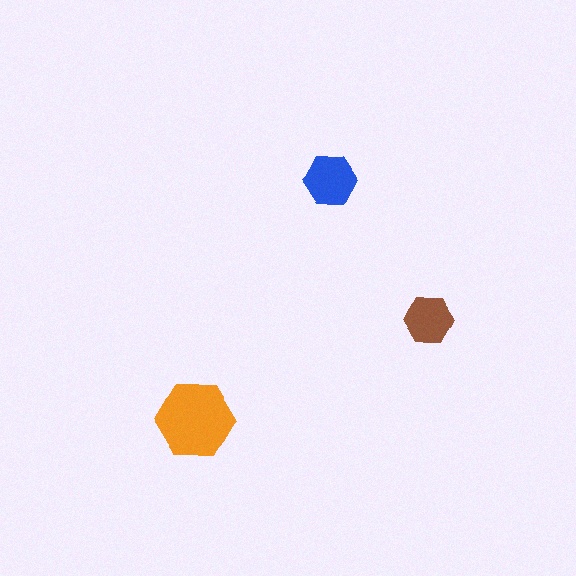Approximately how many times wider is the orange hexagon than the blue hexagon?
About 1.5 times wider.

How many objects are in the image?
There are 3 objects in the image.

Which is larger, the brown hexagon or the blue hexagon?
The blue one.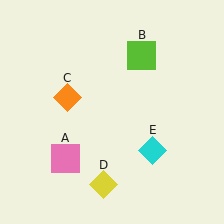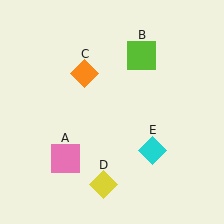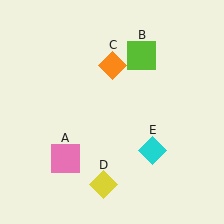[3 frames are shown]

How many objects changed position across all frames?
1 object changed position: orange diamond (object C).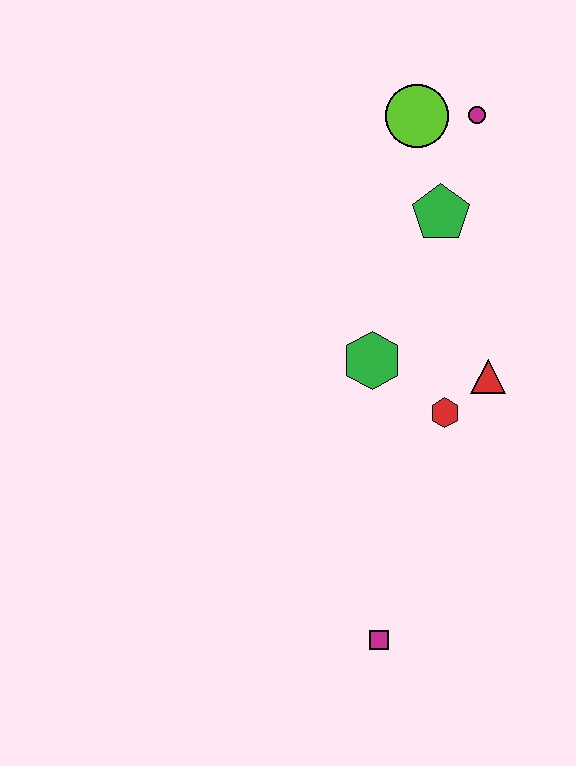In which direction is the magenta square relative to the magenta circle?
The magenta square is below the magenta circle.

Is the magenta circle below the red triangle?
No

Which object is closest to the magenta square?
The red hexagon is closest to the magenta square.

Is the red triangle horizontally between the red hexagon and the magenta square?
No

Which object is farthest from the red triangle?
The magenta square is farthest from the red triangle.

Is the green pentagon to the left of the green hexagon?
No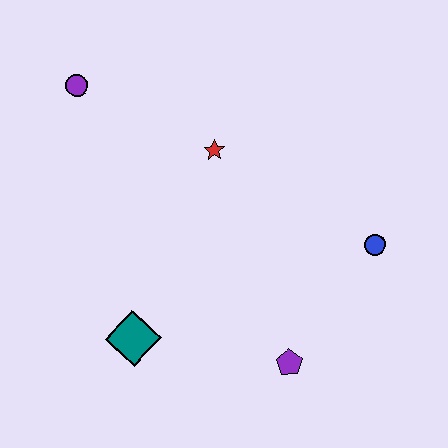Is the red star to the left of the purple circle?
No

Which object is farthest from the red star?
The purple pentagon is farthest from the red star.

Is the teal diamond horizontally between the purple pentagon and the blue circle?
No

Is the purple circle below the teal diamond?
No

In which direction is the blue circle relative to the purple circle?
The blue circle is to the right of the purple circle.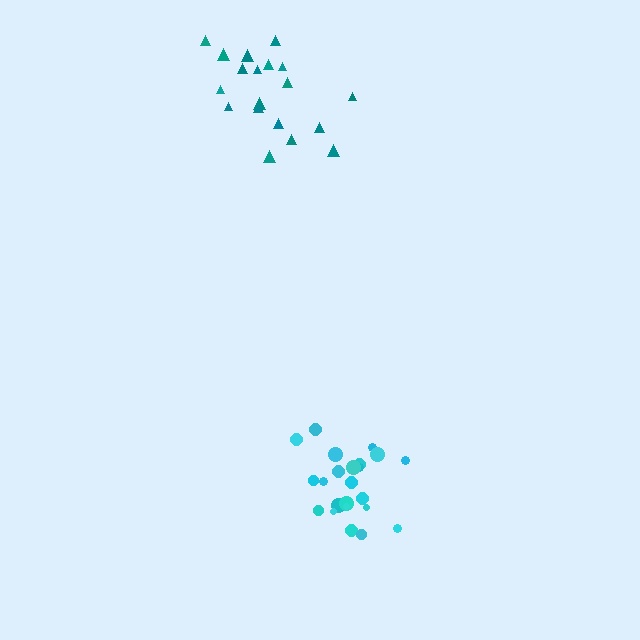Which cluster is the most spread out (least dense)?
Teal.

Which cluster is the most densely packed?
Cyan.